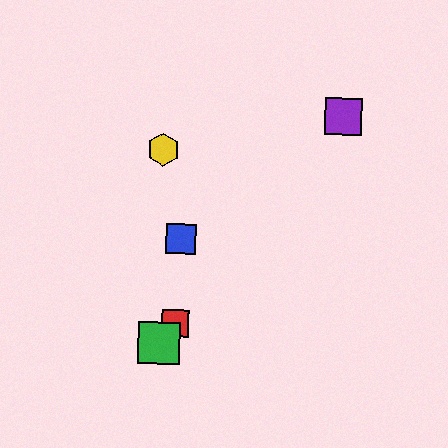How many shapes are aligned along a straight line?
3 shapes (the red square, the green square, the purple square) are aligned along a straight line.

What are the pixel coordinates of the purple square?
The purple square is at (343, 117).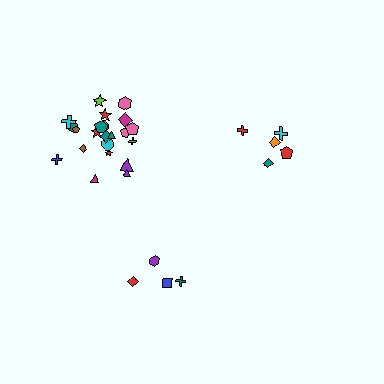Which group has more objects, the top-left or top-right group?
The top-left group.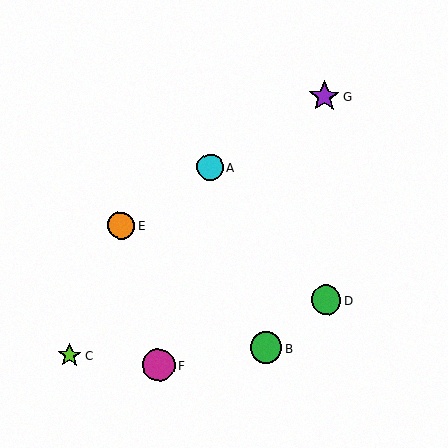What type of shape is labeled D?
Shape D is a green circle.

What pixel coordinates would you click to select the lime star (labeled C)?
Click at (70, 355) to select the lime star C.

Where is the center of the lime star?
The center of the lime star is at (70, 355).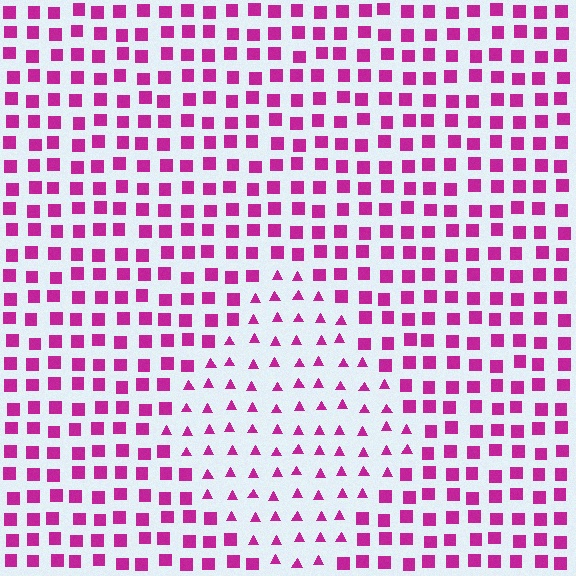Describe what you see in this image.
The image is filled with small magenta elements arranged in a uniform grid. A diamond-shaped region contains triangles, while the surrounding area contains squares. The boundary is defined purely by the change in element shape.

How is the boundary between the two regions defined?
The boundary is defined by a change in element shape: triangles inside vs. squares outside. All elements share the same color and spacing.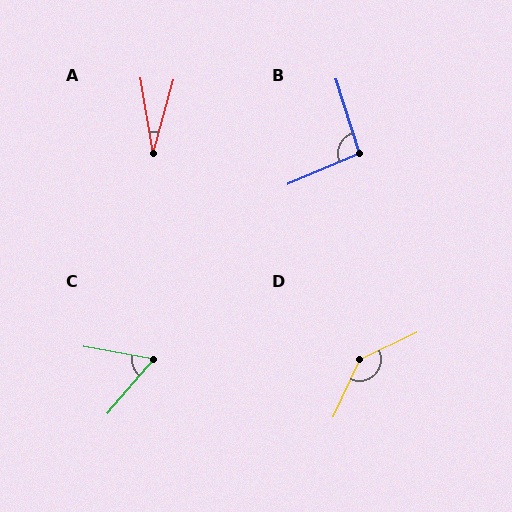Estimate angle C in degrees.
Approximately 60 degrees.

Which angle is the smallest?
A, at approximately 24 degrees.